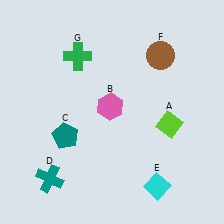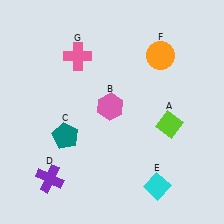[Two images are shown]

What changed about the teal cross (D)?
In Image 1, D is teal. In Image 2, it changed to purple.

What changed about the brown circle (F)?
In Image 1, F is brown. In Image 2, it changed to orange.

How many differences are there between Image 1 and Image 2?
There are 3 differences between the two images.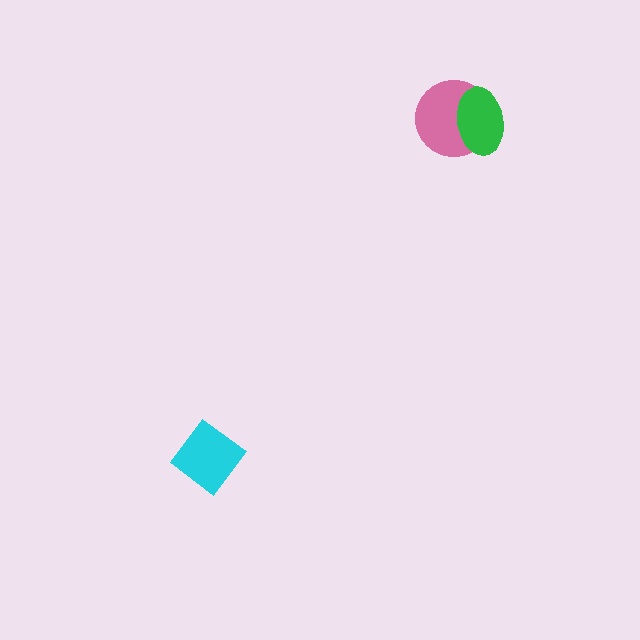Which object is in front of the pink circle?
The green ellipse is in front of the pink circle.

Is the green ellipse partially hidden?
No, no other shape covers it.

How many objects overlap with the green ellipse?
1 object overlaps with the green ellipse.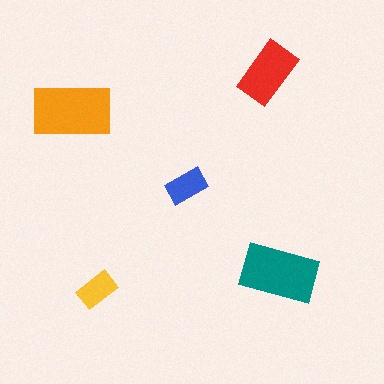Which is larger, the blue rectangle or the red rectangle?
The red one.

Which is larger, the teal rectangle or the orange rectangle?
The orange one.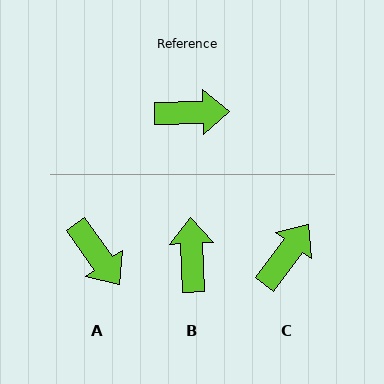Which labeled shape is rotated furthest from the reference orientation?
B, about 91 degrees away.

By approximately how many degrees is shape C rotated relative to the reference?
Approximately 52 degrees counter-clockwise.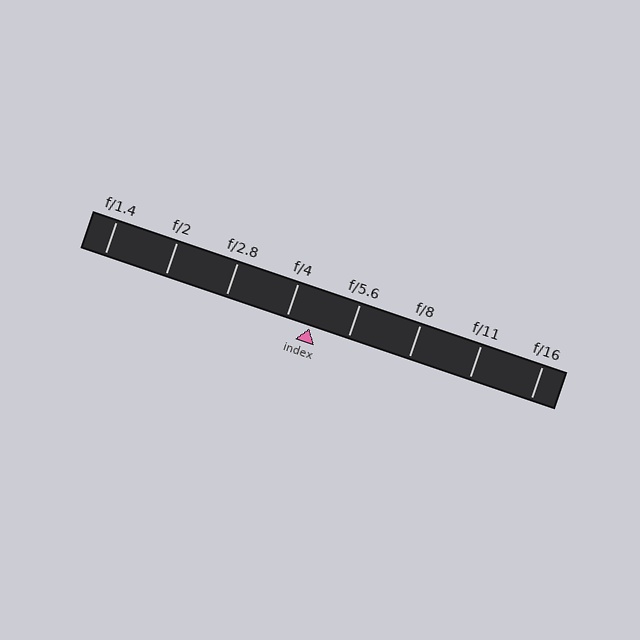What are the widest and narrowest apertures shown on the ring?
The widest aperture shown is f/1.4 and the narrowest is f/16.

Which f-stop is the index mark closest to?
The index mark is closest to f/4.